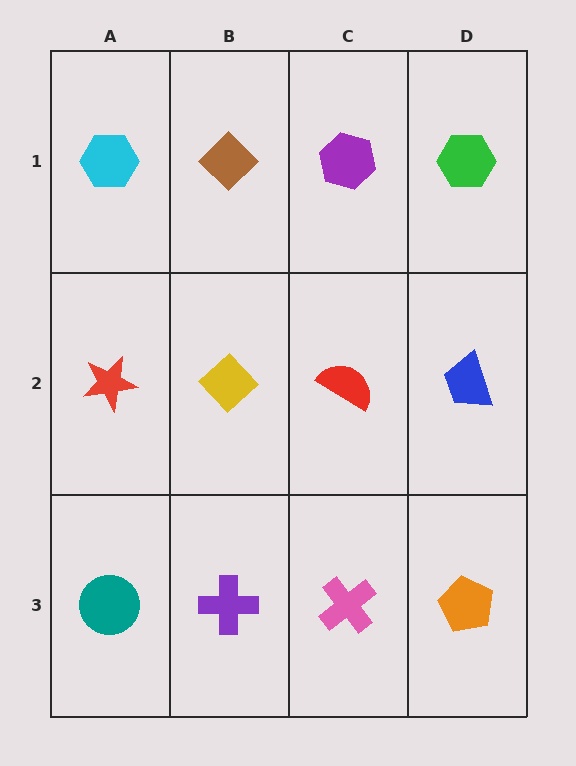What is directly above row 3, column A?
A red star.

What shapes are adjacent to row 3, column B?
A yellow diamond (row 2, column B), a teal circle (row 3, column A), a pink cross (row 3, column C).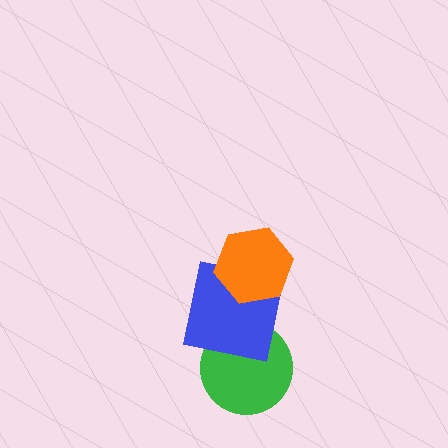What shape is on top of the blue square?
The orange hexagon is on top of the blue square.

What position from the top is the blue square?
The blue square is 2nd from the top.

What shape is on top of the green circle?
The blue square is on top of the green circle.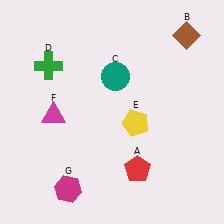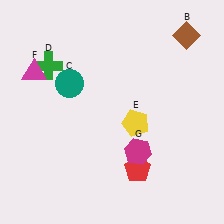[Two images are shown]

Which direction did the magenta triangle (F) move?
The magenta triangle (F) moved up.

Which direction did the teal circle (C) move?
The teal circle (C) moved left.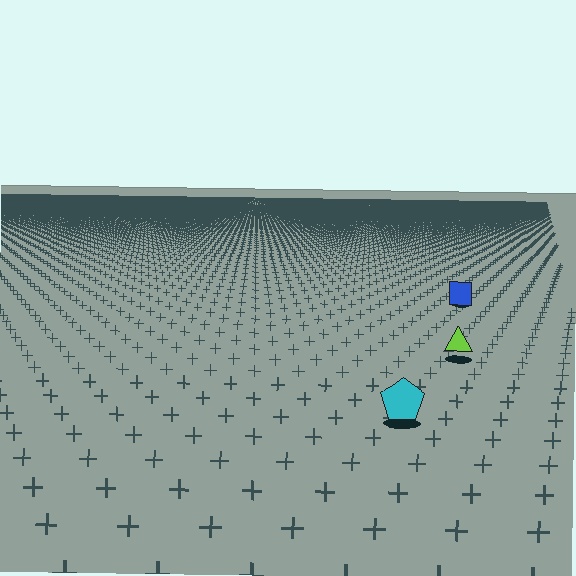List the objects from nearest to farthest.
From nearest to farthest: the cyan pentagon, the lime triangle, the blue square.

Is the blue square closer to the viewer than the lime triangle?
No. The lime triangle is closer — you can tell from the texture gradient: the ground texture is coarser near it.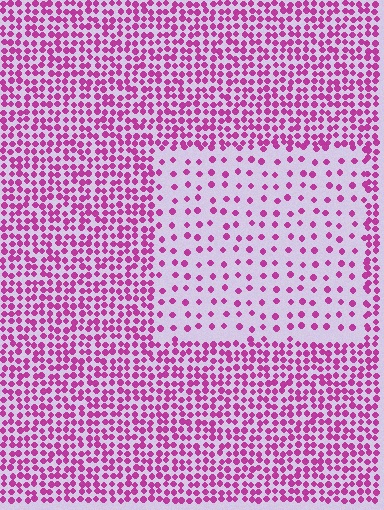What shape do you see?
I see a rectangle.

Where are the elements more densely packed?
The elements are more densely packed outside the rectangle boundary.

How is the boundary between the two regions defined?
The boundary is defined by a change in element density (approximately 2.7x ratio). All elements are the same color, size, and shape.